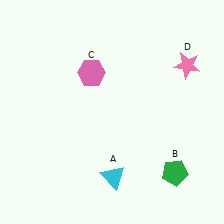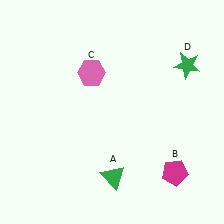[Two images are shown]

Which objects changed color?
A changed from cyan to green. B changed from green to magenta. D changed from pink to green.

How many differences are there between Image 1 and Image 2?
There are 3 differences between the two images.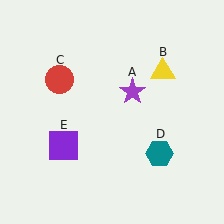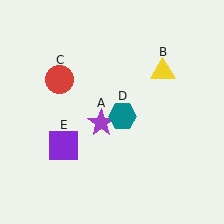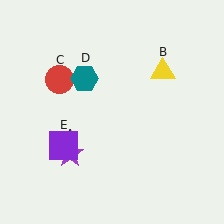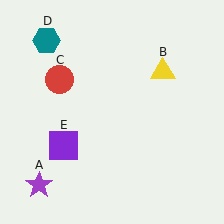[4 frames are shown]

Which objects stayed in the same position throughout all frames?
Yellow triangle (object B) and red circle (object C) and purple square (object E) remained stationary.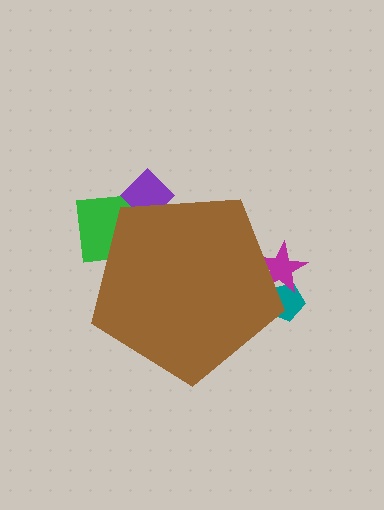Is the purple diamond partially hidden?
Yes, the purple diamond is partially hidden behind the brown pentagon.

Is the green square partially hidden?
Yes, the green square is partially hidden behind the brown pentagon.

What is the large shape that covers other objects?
A brown pentagon.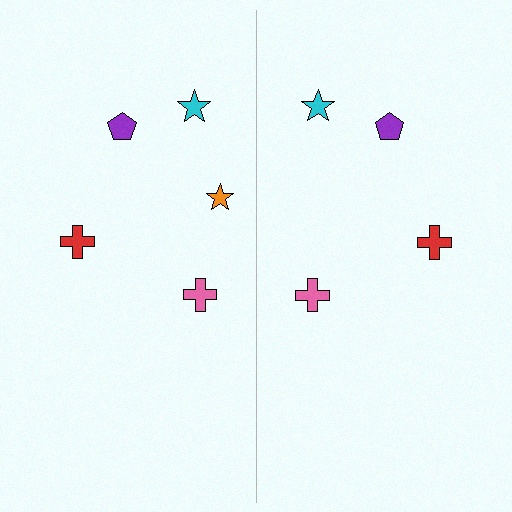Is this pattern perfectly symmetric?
No, the pattern is not perfectly symmetric. A orange star is missing from the right side.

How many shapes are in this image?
There are 9 shapes in this image.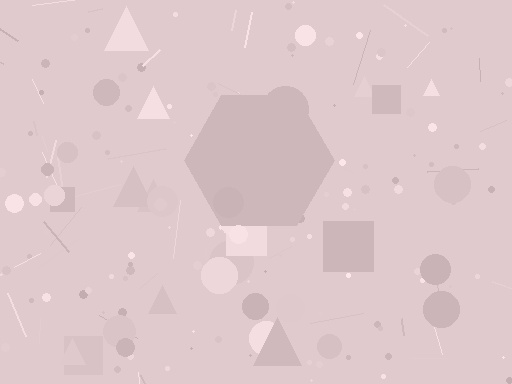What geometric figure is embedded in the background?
A hexagon is embedded in the background.